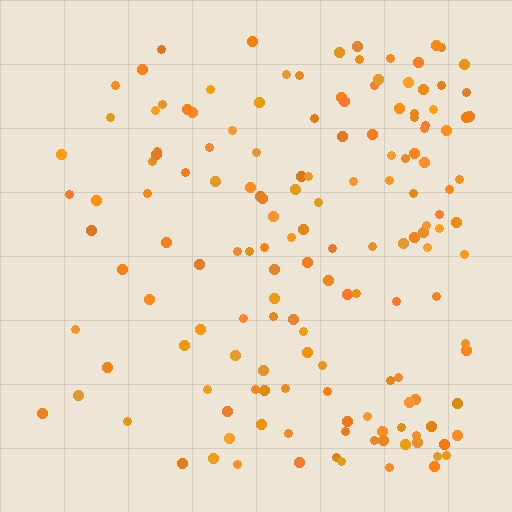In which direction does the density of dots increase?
From left to right, with the right side densest.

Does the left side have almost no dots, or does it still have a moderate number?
Still a moderate number, just noticeably fewer than the right.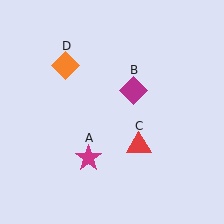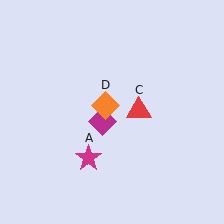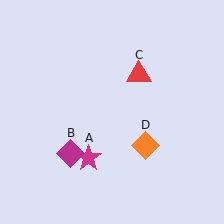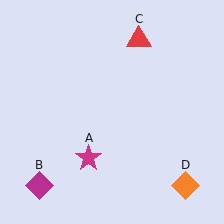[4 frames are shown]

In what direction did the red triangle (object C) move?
The red triangle (object C) moved up.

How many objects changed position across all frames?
3 objects changed position: magenta diamond (object B), red triangle (object C), orange diamond (object D).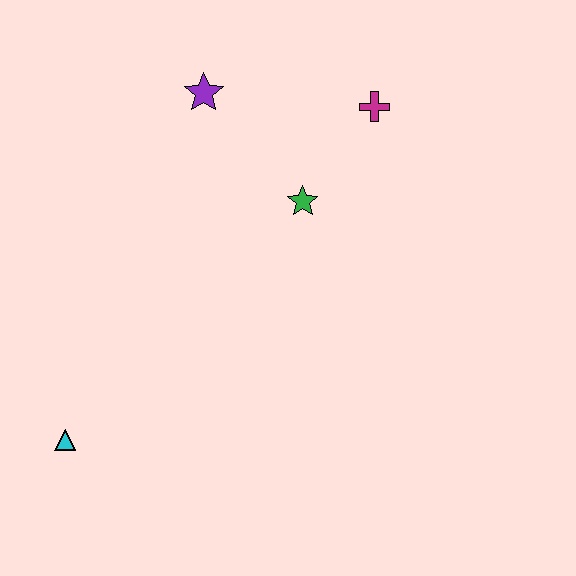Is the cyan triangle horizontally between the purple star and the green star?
No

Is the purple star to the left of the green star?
Yes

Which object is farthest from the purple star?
The cyan triangle is farthest from the purple star.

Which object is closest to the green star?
The magenta cross is closest to the green star.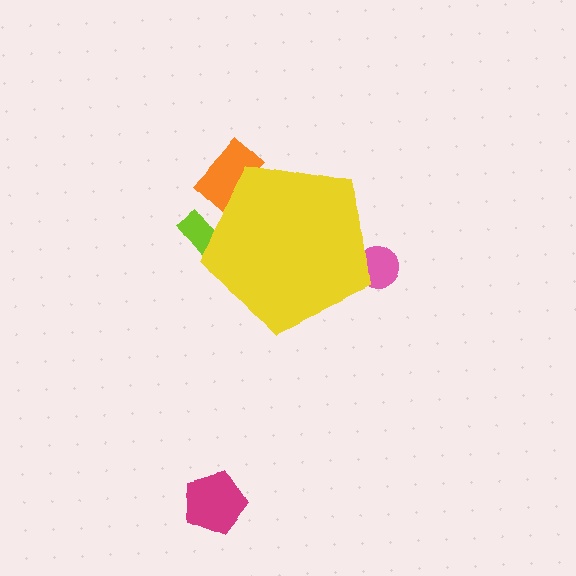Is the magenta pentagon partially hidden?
No, the magenta pentagon is fully visible.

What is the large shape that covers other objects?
A yellow pentagon.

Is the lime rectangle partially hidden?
Yes, the lime rectangle is partially hidden behind the yellow pentagon.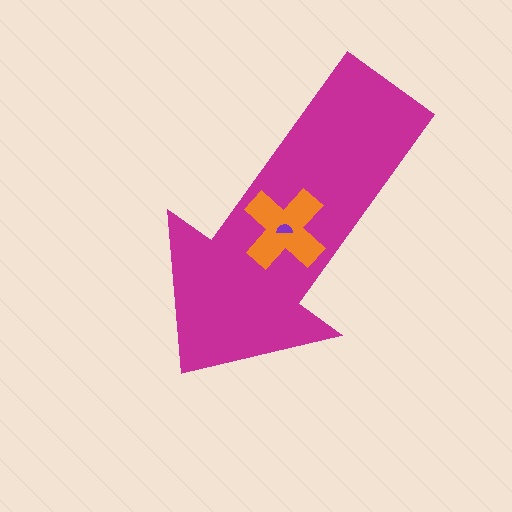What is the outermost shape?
The magenta arrow.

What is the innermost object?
The purple semicircle.